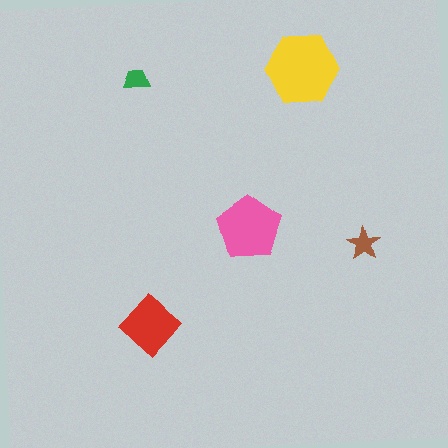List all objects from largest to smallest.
The yellow hexagon, the pink pentagon, the red diamond, the brown star, the green trapezoid.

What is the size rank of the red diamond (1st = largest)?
3rd.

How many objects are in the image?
There are 5 objects in the image.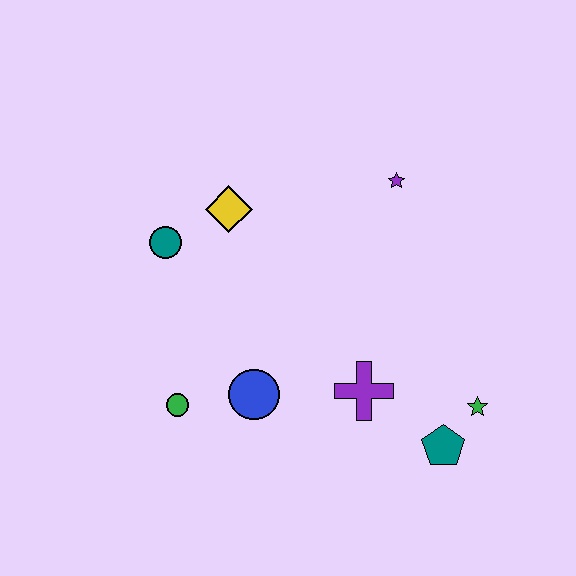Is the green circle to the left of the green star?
Yes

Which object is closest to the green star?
The teal pentagon is closest to the green star.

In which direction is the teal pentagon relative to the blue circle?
The teal pentagon is to the right of the blue circle.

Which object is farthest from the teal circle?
The green star is farthest from the teal circle.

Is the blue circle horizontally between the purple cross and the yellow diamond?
Yes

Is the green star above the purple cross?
No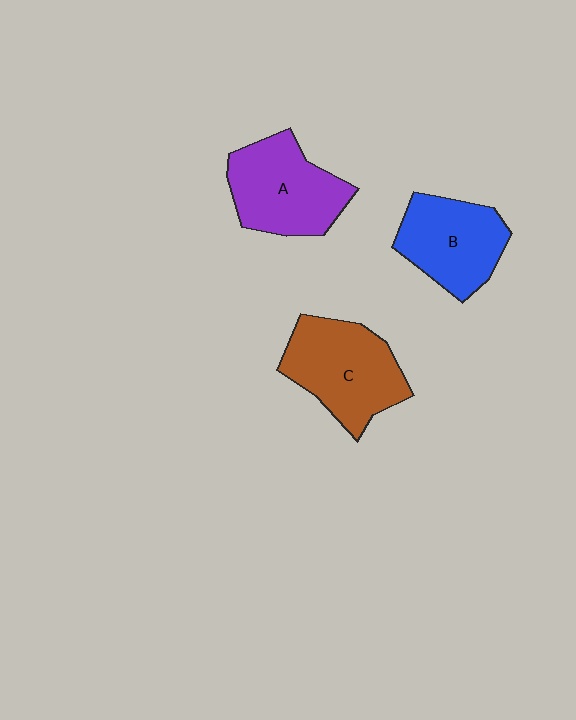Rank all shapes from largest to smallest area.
From largest to smallest: C (brown), A (purple), B (blue).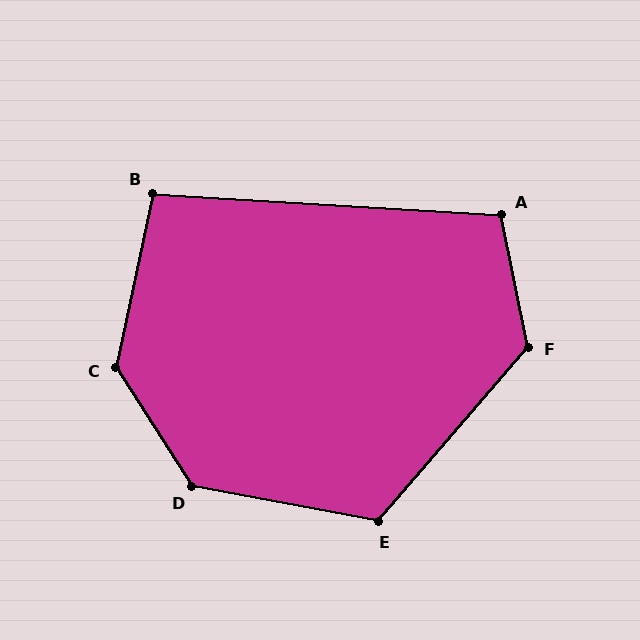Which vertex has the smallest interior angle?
B, at approximately 99 degrees.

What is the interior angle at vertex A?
Approximately 105 degrees (obtuse).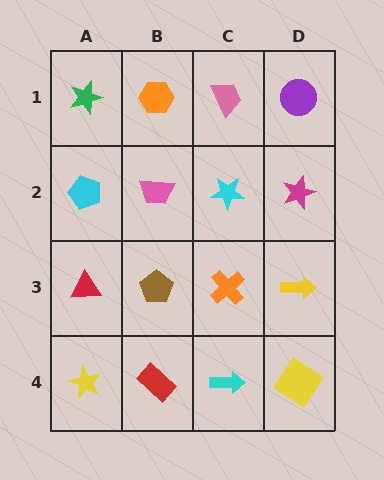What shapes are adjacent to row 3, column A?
A cyan pentagon (row 2, column A), a yellow star (row 4, column A), a brown pentagon (row 3, column B).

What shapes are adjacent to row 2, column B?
An orange hexagon (row 1, column B), a brown pentagon (row 3, column B), a cyan pentagon (row 2, column A), a cyan star (row 2, column C).